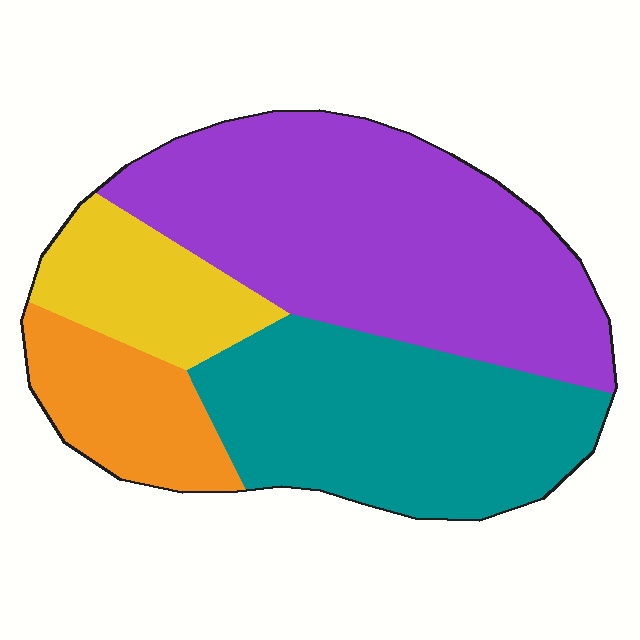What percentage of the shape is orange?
Orange covers around 15% of the shape.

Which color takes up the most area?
Purple, at roughly 45%.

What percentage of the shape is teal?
Teal takes up between a sixth and a third of the shape.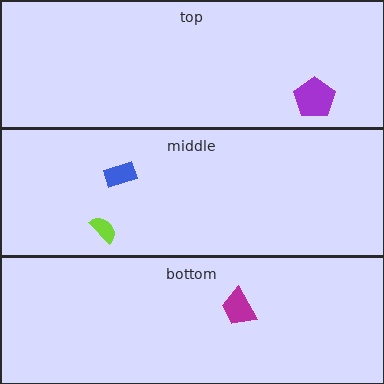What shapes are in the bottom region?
The magenta trapezoid.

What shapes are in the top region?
The purple pentagon.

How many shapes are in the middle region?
2.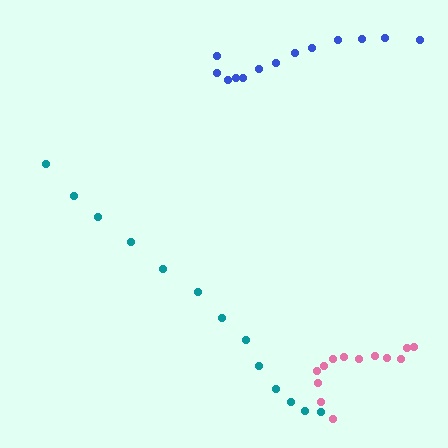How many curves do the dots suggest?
There are 3 distinct paths.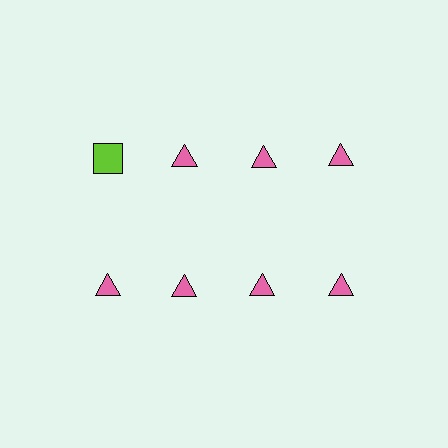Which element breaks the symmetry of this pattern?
The lime square in the top row, leftmost column breaks the symmetry. All other shapes are pink triangles.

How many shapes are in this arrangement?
There are 8 shapes arranged in a grid pattern.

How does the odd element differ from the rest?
It differs in both color (lime instead of pink) and shape (square instead of triangle).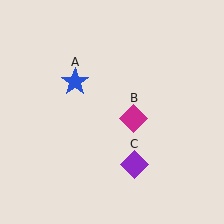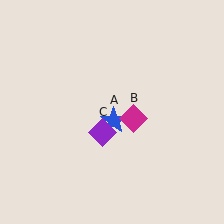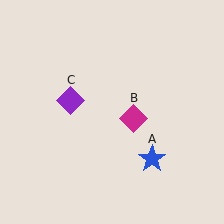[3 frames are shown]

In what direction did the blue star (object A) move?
The blue star (object A) moved down and to the right.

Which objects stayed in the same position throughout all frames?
Magenta diamond (object B) remained stationary.